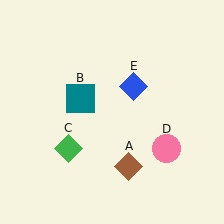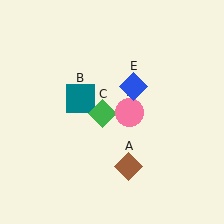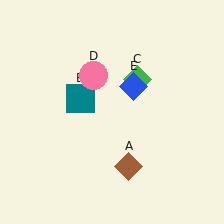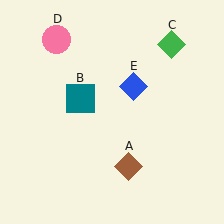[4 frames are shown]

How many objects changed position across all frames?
2 objects changed position: green diamond (object C), pink circle (object D).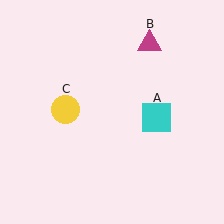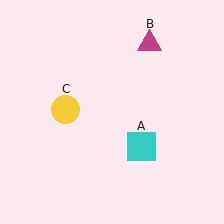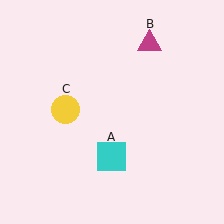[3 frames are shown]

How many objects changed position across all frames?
1 object changed position: cyan square (object A).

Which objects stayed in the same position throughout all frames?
Magenta triangle (object B) and yellow circle (object C) remained stationary.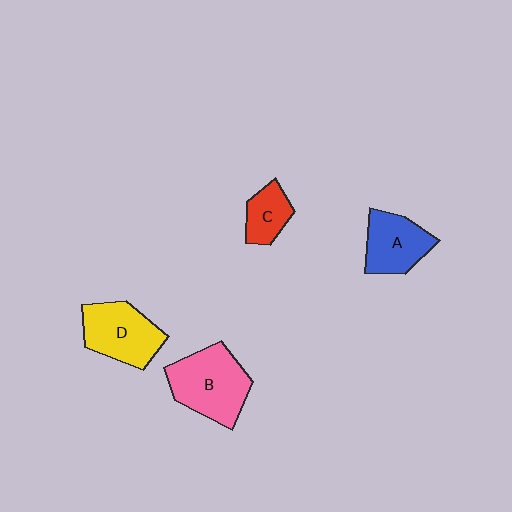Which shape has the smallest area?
Shape C (red).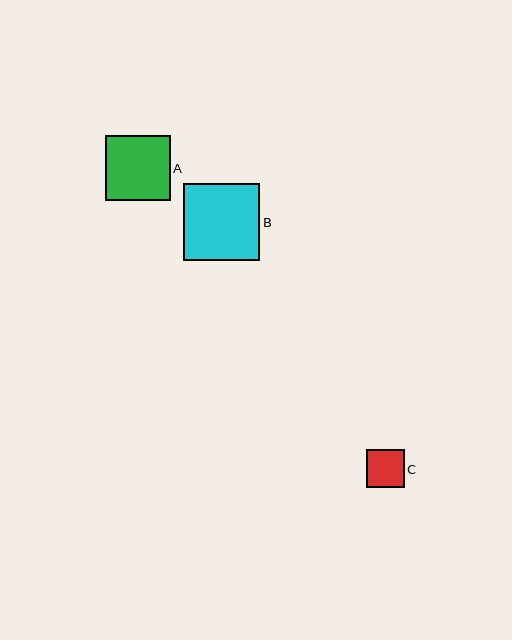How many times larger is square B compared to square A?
Square B is approximately 1.2 times the size of square A.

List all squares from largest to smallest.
From largest to smallest: B, A, C.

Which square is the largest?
Square B is the largest with a size of approximately 76 pixels.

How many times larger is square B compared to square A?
Square B is approximately 1.2 times the size of square A.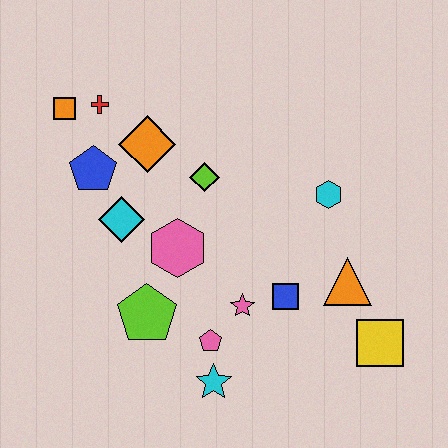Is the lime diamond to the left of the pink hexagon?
No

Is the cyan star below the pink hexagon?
Yes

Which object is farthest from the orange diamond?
The yellow square is farthest from the orange diamond.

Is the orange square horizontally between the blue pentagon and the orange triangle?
No